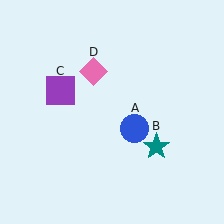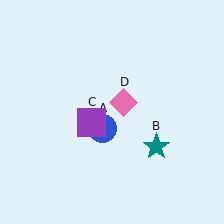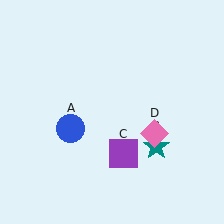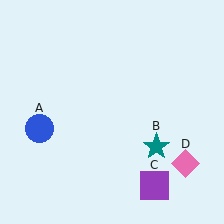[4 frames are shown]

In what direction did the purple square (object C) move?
The purple square (object C) moved down and to the right.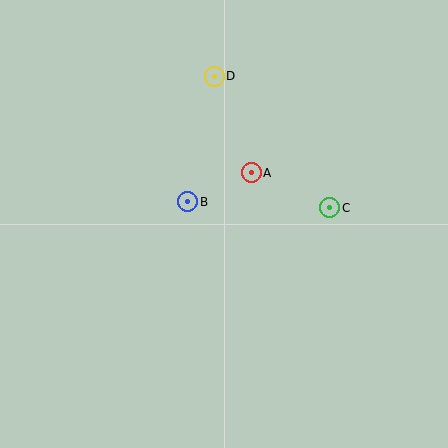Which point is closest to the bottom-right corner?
Point C is closest to the bottom-right corner.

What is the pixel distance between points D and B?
The distance between D and B is 128 pixels.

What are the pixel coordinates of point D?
Point D is at (214, 76).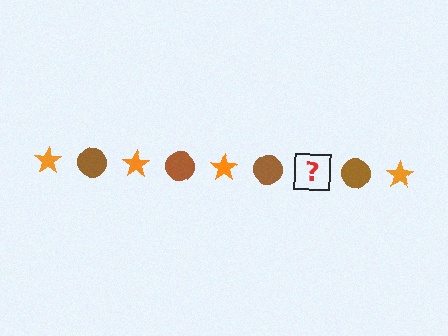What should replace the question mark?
The question mark should be replaced with an orange star.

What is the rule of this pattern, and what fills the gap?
The rule is that the pattern alternates between orange star and brown circle. The gap should be filled with an orange star.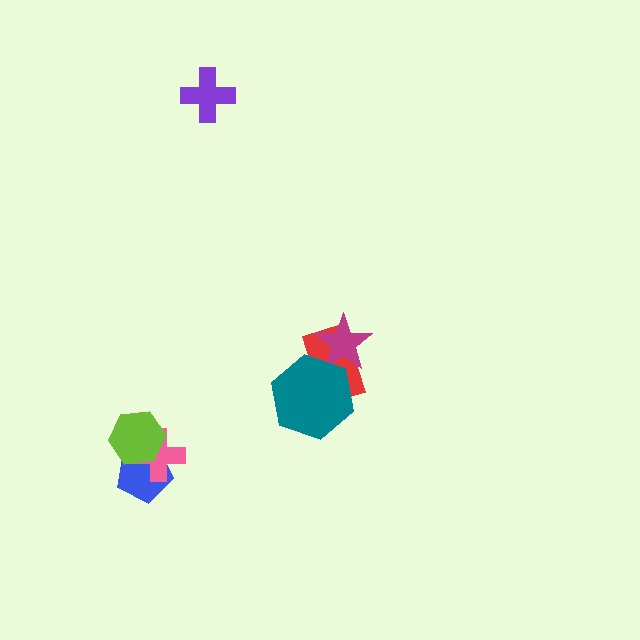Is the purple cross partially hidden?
No, no other shape covers it.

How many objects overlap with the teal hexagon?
2 objects overlap with the teal hexagon.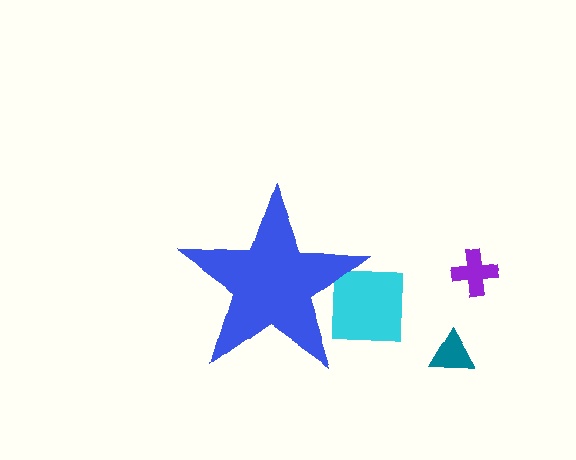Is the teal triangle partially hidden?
No, the teal triangle is fully visible.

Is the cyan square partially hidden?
Yes, the cyan square is partially hidden behind the blue star.